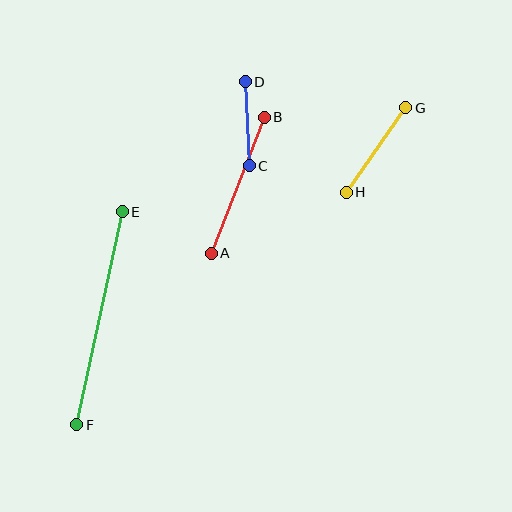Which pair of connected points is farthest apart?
Points E and F are farthest apart.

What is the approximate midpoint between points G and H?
The midpoint is at approximately (376, 150) pixels.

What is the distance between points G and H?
The distance is approximately 103 pixels.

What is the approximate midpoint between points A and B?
The midpoint is at approximately (238, 185) pixels.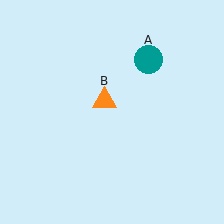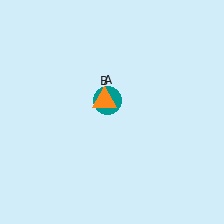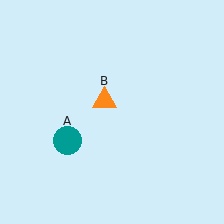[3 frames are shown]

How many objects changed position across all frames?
1 object changed position: teal circle (object A).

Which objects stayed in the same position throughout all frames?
Orange triangle (object B) remained stationary.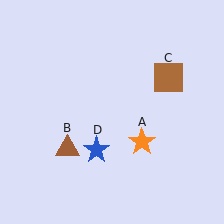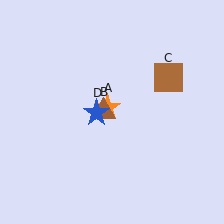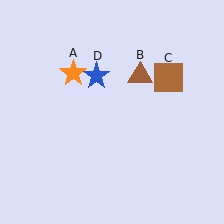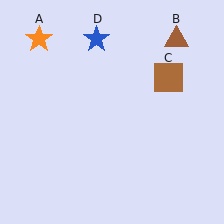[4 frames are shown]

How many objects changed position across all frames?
3 objects changed position: orange star (object A), brown triangle (object B), blue star (object D).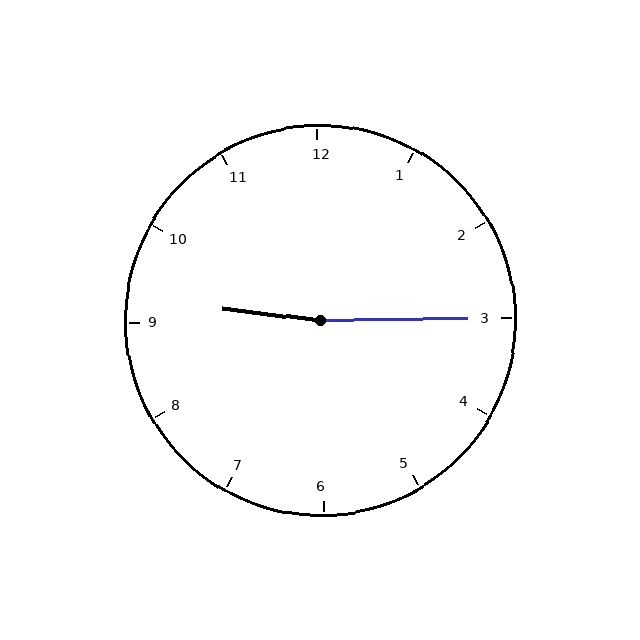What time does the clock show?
9:15.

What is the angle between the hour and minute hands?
Approximately 172 degrees.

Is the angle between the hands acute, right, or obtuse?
It is obtuse.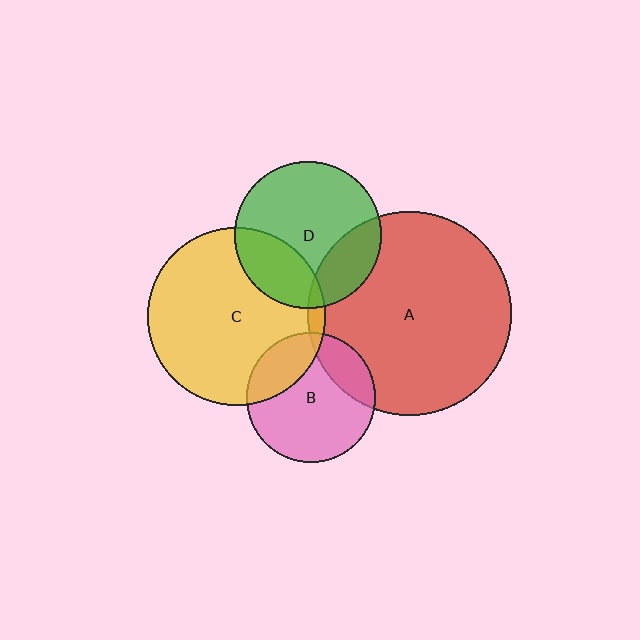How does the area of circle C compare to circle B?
Approximately 1.9 times.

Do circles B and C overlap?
Yes.